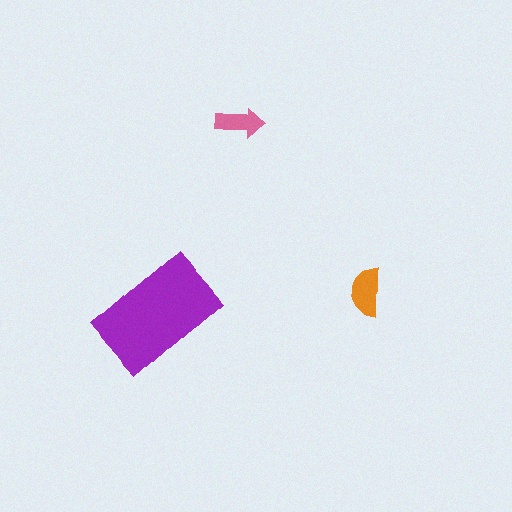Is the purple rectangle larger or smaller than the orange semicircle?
Larger.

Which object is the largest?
The purple rectangle.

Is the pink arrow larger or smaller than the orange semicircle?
Smaller.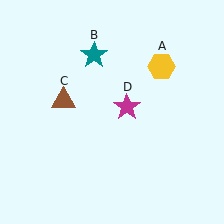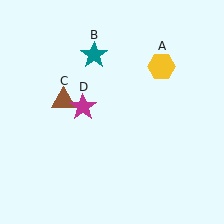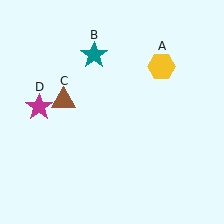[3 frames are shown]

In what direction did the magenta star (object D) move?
The magenta star (object D) moved left.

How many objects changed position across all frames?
1 object changed position: magenta star (object D).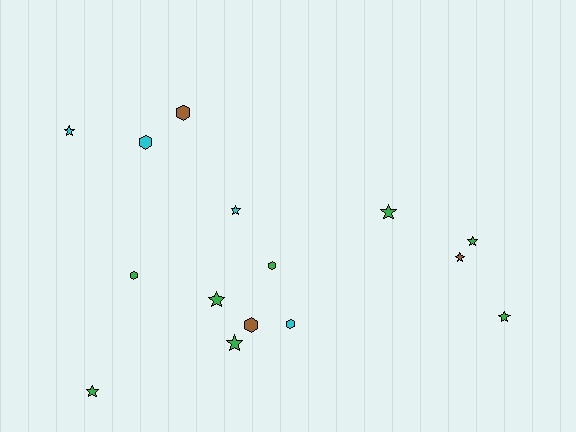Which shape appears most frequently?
Star, with 9 objects.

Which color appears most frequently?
Green, with 8 objects.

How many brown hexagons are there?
There are 2 brown hexagons.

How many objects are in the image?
There are 15 objects.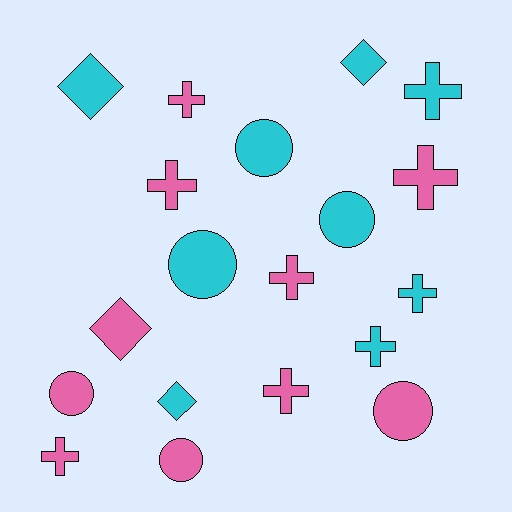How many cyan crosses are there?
There are 3 cyan crosses.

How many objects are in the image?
There are 19 objects.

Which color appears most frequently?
Pink, with 10 objects.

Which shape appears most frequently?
Cross, with 9 objects.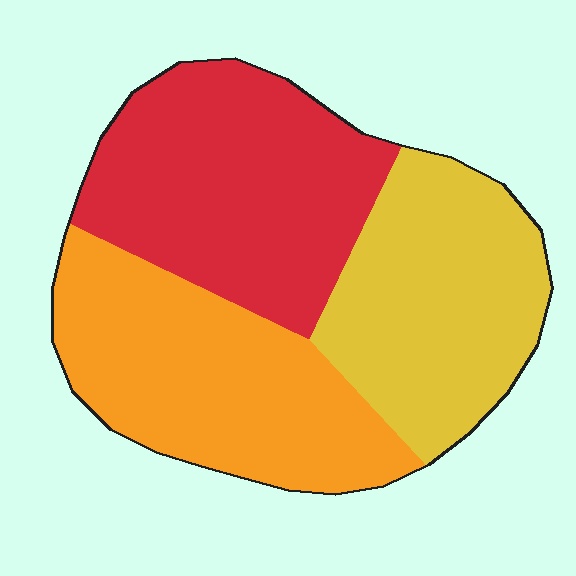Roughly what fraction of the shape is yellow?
Yellow takes up about one third (1/3) of the shape.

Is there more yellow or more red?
Red.